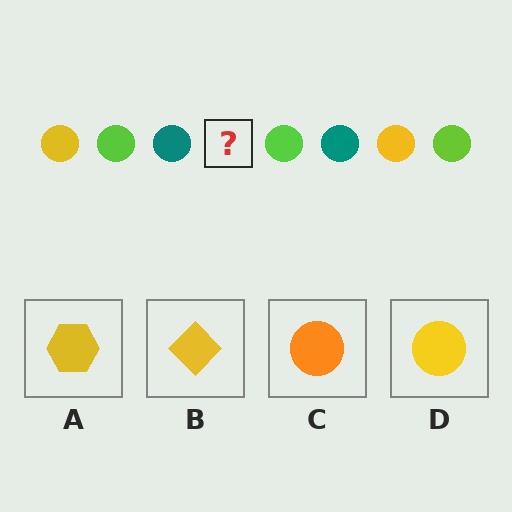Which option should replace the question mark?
Option D.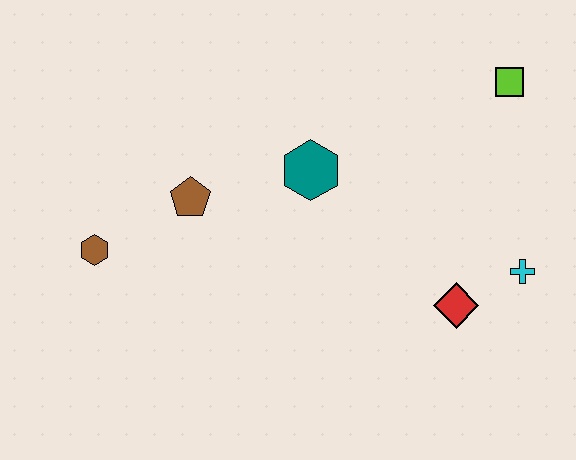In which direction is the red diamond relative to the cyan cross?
The red diamond is to the left of the cyan cross.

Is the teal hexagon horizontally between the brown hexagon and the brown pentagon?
No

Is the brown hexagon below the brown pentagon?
Yes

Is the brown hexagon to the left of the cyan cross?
Yes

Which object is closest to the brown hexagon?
The brown pentagon is closest to the brown hexagon.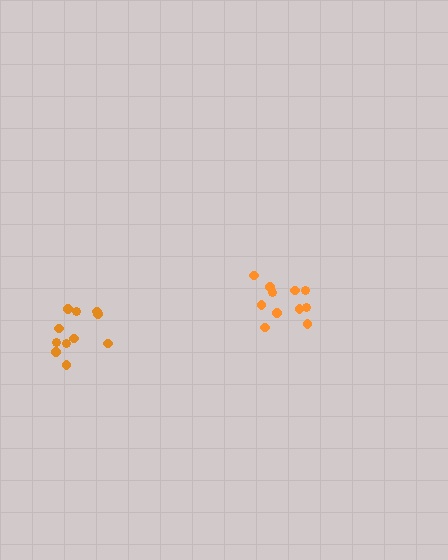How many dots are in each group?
Group 1: 11 dots, Group 2: 11 dots (22 total).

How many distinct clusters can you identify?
There are 2 distinct clusters.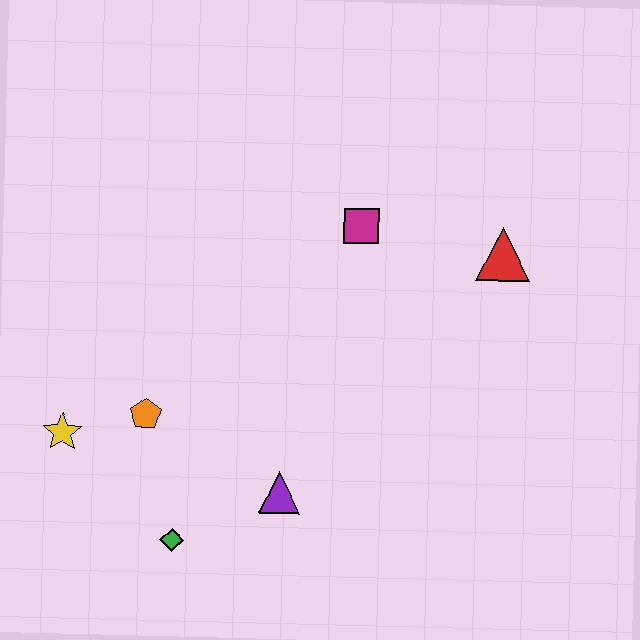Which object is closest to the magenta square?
The red triangle is closest to the magenta square.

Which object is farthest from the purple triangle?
The red triangle is farthest from the purple triangle.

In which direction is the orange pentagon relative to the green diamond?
The orange pentagon is above the green diamond.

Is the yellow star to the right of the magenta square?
No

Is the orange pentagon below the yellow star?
No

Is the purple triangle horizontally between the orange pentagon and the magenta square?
Yes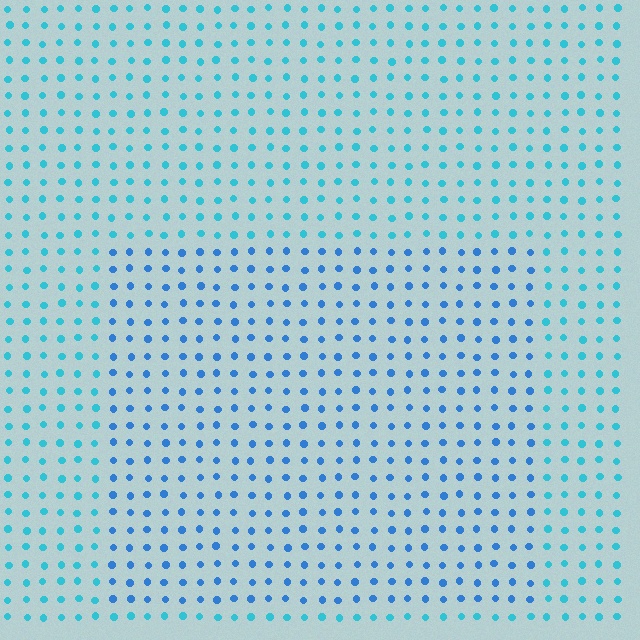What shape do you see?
I see a rectangle.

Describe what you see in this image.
The image is filled with small cyan elements in a uniform arrangement. A rectangle-shaped region is visible where the elements are tinted to a slightly different hue, forming a subtle color boundary.